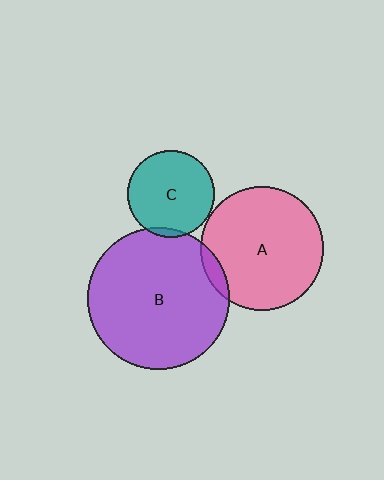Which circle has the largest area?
Circle B (purple).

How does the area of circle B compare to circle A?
Approximately 1.3 times.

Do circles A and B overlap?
Yes.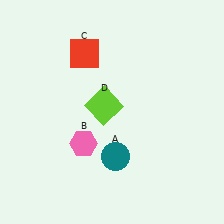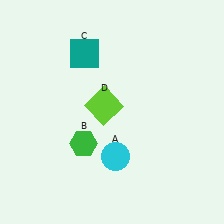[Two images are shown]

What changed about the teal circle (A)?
In Image 1, A is teal. In Image 2, it changed to cyan.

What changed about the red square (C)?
In Image 1, C is red. In Image 2, it changed to teal.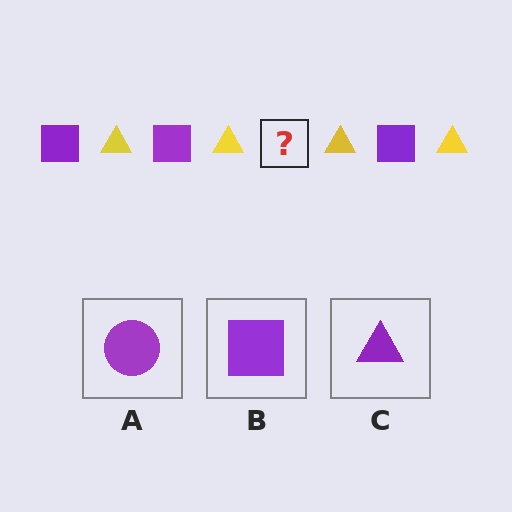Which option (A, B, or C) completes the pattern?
B.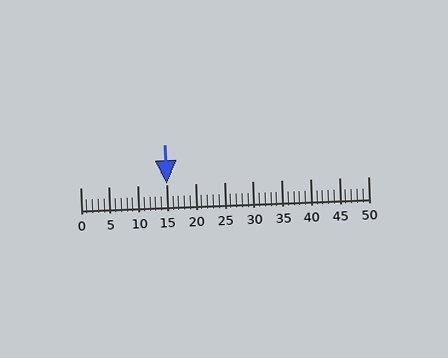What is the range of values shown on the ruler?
The ruler shows values from 0 to 50.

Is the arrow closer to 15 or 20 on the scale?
The arrow is closer to 15.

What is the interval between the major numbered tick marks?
The major tick marks are spaced 5 units apart.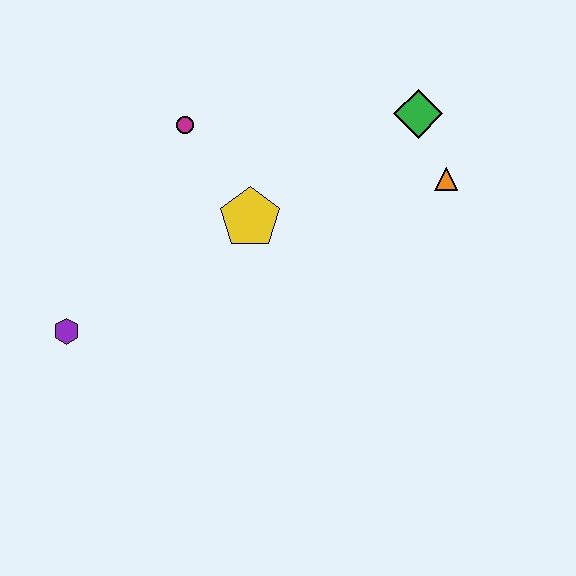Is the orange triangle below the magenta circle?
Yes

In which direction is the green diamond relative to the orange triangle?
The green diamond is above the orange triangle.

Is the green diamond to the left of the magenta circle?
No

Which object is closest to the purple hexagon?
The yellow pentagon is closest to the purple hexagon.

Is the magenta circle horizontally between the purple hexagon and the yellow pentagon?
Yes